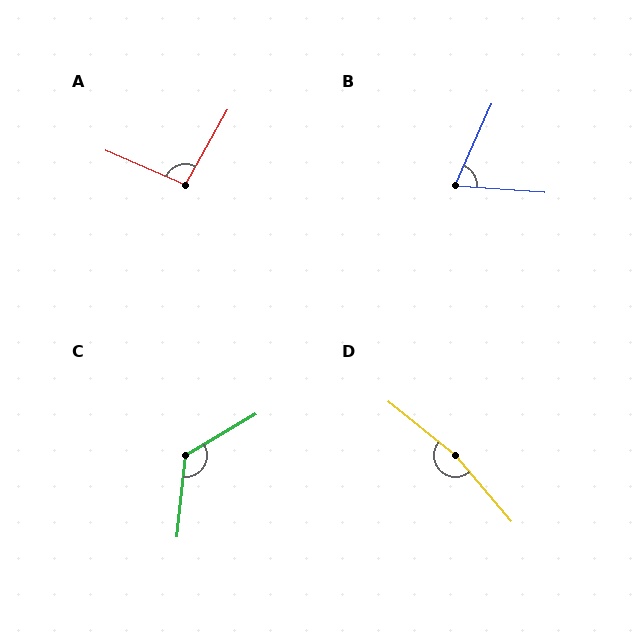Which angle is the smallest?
B, at approximately 70 degrees.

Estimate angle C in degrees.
Approximately 126 degrees.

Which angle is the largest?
D, at approximately 169 degrees.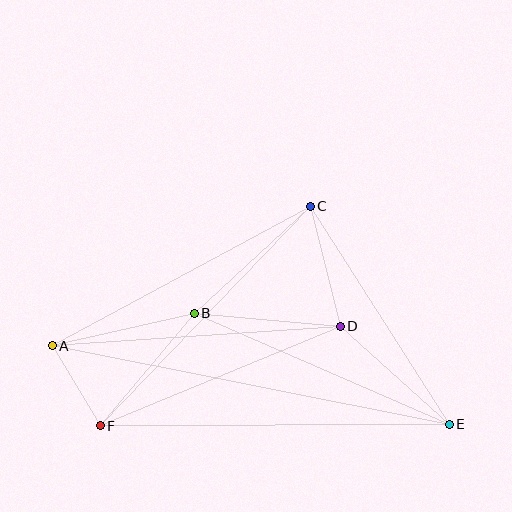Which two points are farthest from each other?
Points A and E are farthest from each other.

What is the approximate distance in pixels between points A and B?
The distance between A and B is approximately 146 pixels.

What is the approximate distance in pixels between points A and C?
The distance between A and C is approximately 294 pixels.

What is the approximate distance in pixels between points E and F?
The distance between E and F is approximately 349 pixels.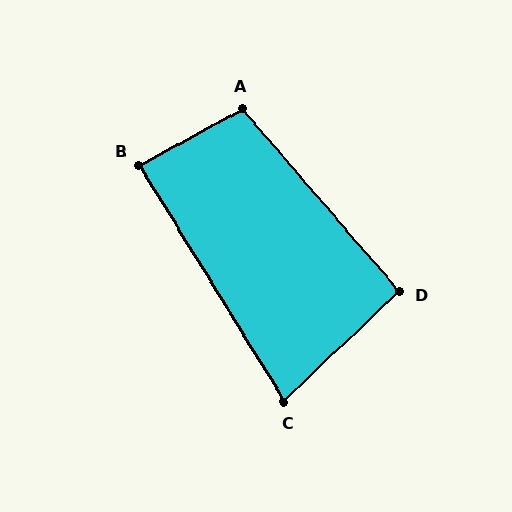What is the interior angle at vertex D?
Approximately 93 degrees (approximately right).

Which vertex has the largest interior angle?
A, at approximately 102 degrees.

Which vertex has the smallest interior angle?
C, at approximately 78 degrees.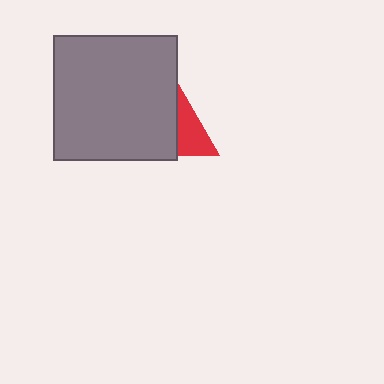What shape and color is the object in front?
The object in front is a gray square.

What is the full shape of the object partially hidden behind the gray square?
The partially hidden object is a red triangle.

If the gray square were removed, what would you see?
You would see the complete red triangle.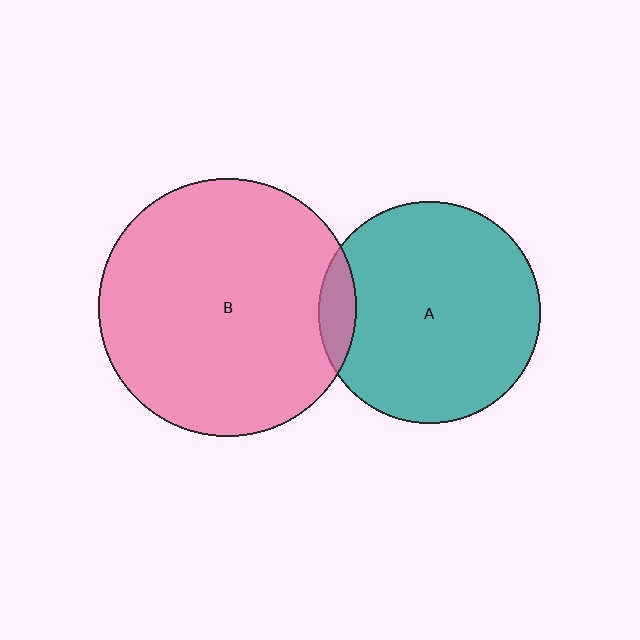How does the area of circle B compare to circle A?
Approximately 1.3 times.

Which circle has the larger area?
Circle B (pink).